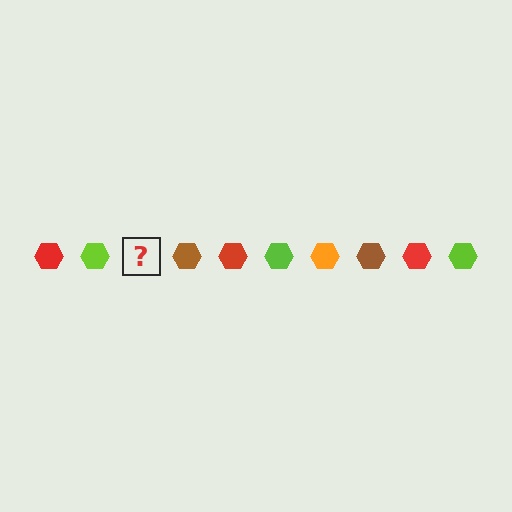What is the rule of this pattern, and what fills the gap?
The rule is that the pattern cycles through red, lime, orange, brown hexagons. The gap should be filled with an orange hexagon.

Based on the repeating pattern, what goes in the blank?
The blank should be an orange hexagon.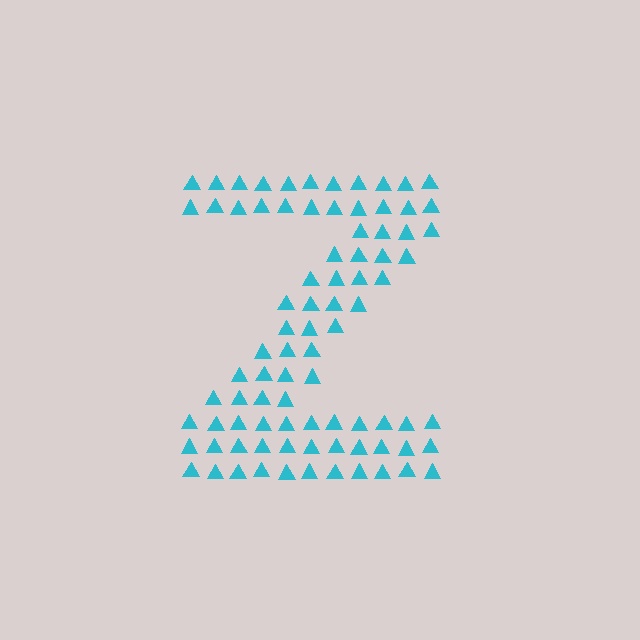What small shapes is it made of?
It is made of small triangles.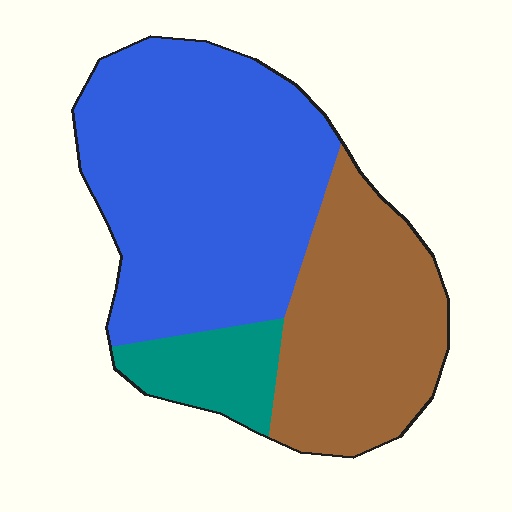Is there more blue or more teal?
Blue.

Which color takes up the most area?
Blue, at roughly 55%.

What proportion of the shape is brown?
Brown covers about 35% of the shape.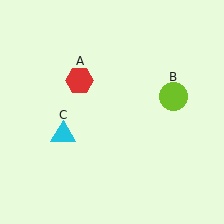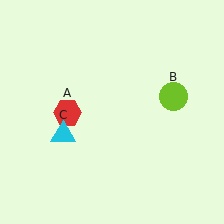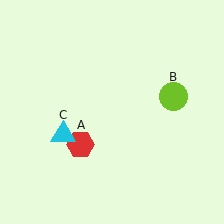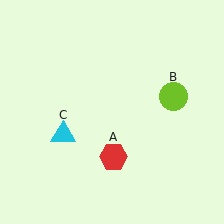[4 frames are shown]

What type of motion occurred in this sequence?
The red hexagon (object A) rotated counterclockwise around the center of the scene.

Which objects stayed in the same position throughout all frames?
Lime circle (object B) and cyan triangle (object C) remained stationary.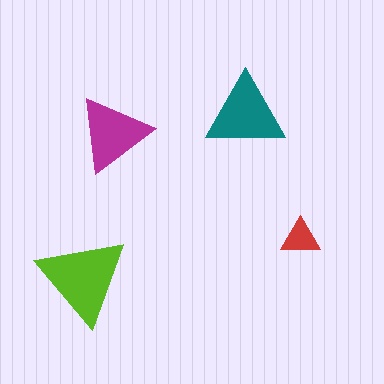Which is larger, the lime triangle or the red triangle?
The lime one.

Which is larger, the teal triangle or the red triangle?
The teal one.